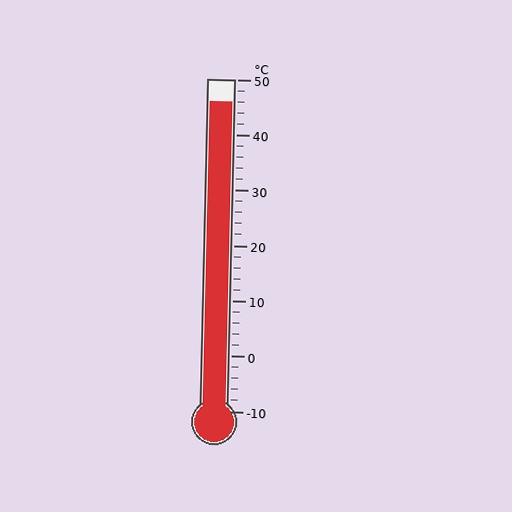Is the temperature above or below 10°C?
The temperature is above 10°C.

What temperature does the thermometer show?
The thermometer shows approximately 46°C.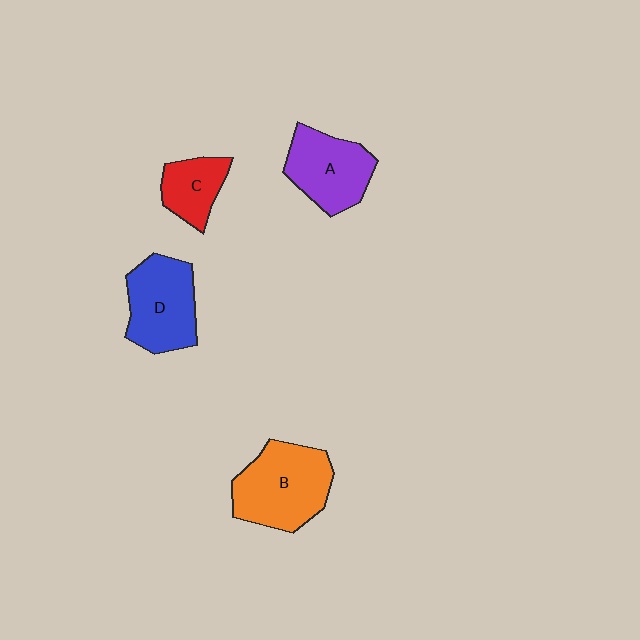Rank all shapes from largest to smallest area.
From largest to smallest: B (orange), D (blue), A (purple), C (red).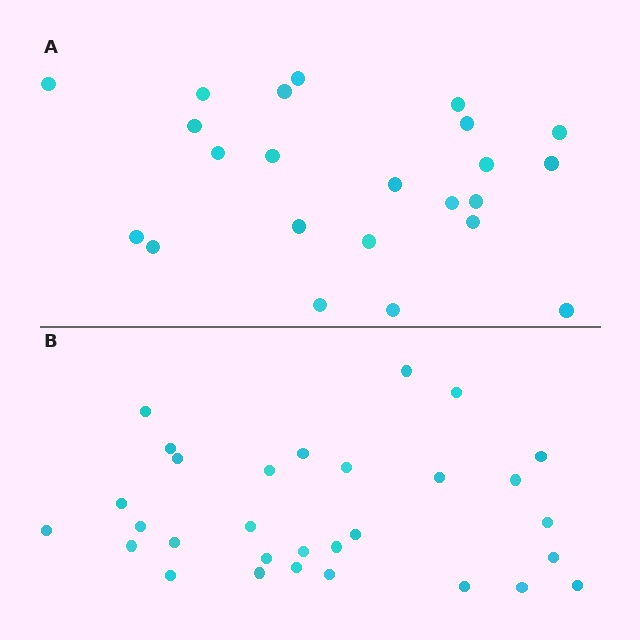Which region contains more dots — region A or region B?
Region B (the bottom region) has more dots.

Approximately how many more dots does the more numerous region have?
Region B has roughly 8 or so more dots than region A.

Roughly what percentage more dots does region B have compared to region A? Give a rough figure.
About 30% more.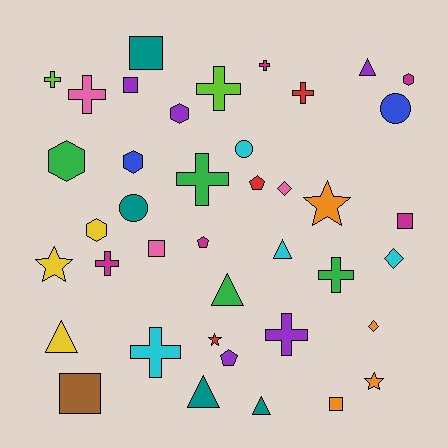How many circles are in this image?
There are 3 circles.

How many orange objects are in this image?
There are 4 orange objects.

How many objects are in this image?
There are 40 objects.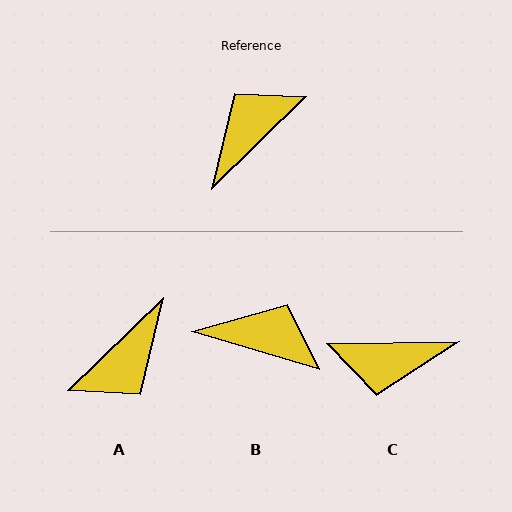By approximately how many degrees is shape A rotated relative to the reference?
Approximately 180 degrees clockwise.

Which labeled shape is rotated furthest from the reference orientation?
A, about 180 degrees away.